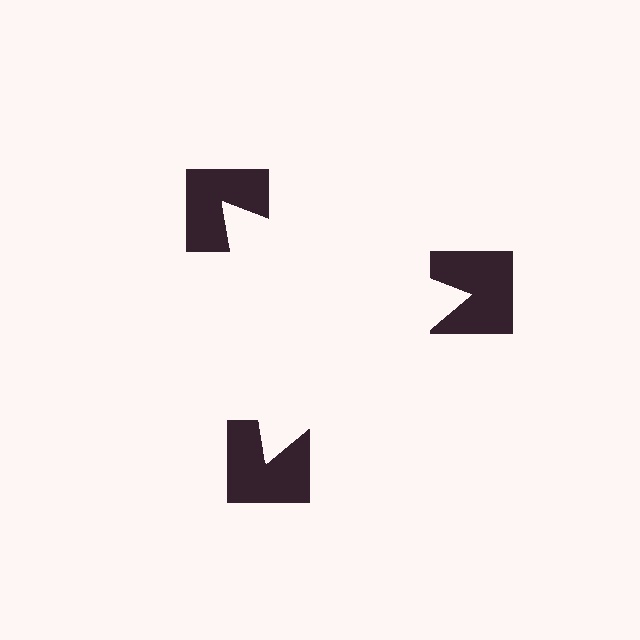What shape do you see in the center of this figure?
An illusory triangle — its edges are inferred from the aligned wedge cuts in the notched squares, not physically drawn.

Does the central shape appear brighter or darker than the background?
It typically appears slightly brighter than the background, even though no actual brightness change is drawn.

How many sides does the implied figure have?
3 sides.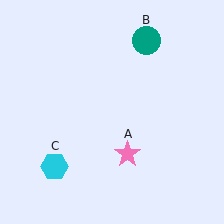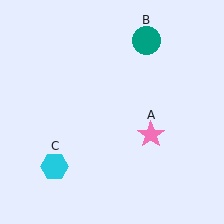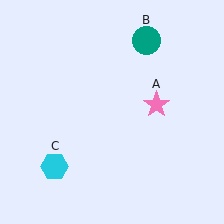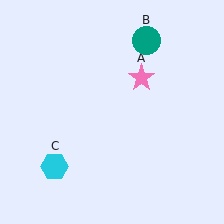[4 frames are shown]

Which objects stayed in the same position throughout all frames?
Teal circle (object B) and cyan hexagon (object C) remained stationary.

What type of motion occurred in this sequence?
The pink star (object A) rotated counterclockwise around the center of the scene.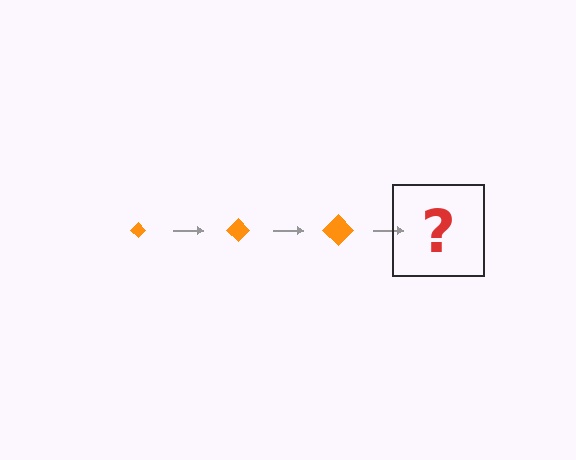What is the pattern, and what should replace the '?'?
The pattern is that the diamond gets progressively larger each step. The '?' should be an orange diamond, larger than the previous one.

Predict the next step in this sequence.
The next step is an orange diamond, larger than the previous one.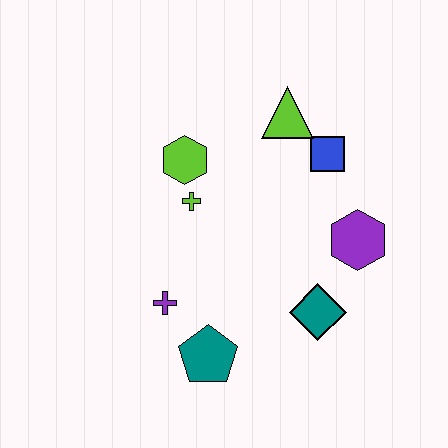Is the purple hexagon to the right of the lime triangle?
Yes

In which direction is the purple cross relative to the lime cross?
The purple cross is below the lime cross.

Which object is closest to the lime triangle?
The blue square is closest to the lime triangle.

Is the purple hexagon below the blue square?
Yes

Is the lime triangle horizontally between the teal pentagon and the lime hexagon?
No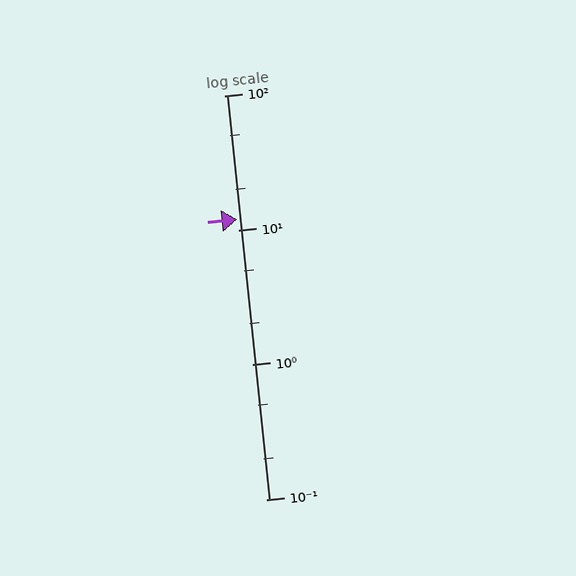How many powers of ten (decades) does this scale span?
The scale spans 3 decades, from 0.1 to 100.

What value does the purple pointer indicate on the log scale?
The pointer indicates approximately 12.